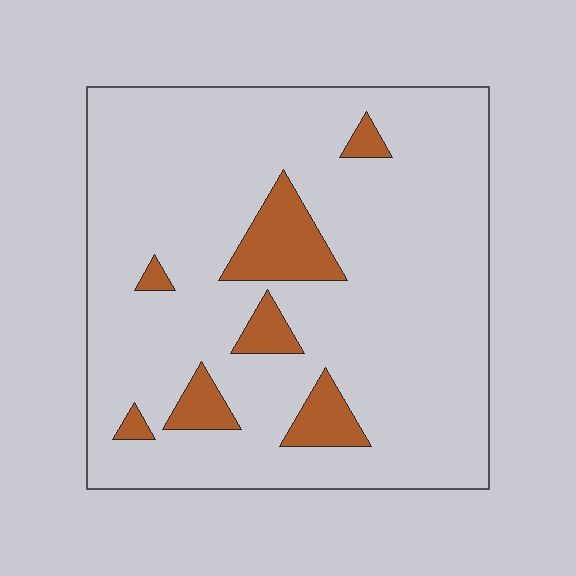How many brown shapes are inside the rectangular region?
7.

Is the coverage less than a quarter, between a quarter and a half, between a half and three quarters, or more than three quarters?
Less than a quarter.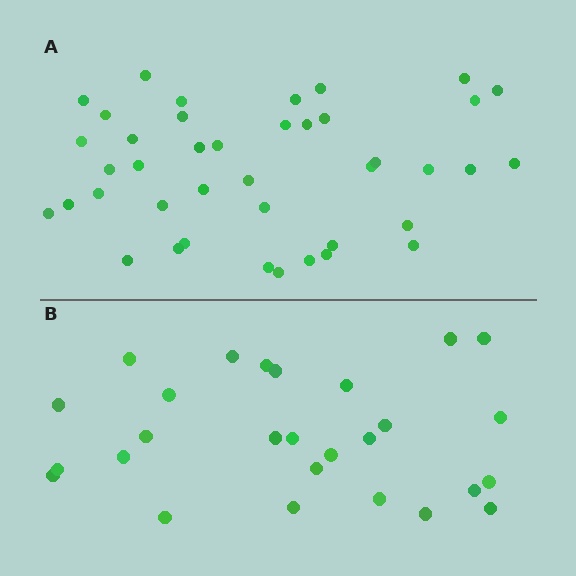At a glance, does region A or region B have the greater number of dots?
Region A (the top region) has more dots.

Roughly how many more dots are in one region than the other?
Region A has approximately 15 more dots than region B.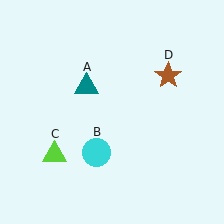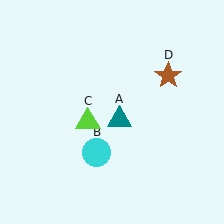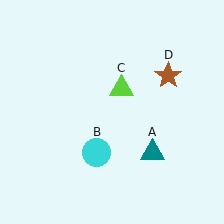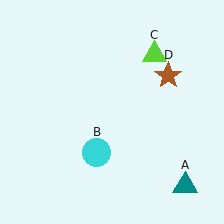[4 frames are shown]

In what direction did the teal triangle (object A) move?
The teal triangle (object A) moved down and to the right.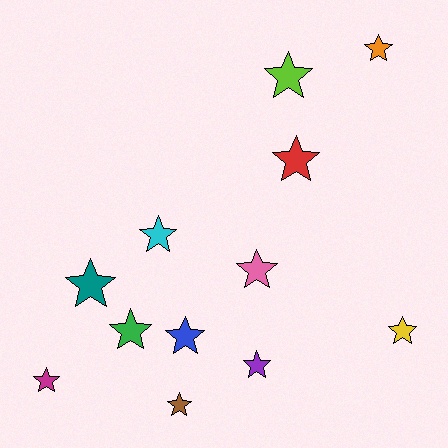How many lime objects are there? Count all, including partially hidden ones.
There is 1 lime object.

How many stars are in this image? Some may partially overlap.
There are 12 stars.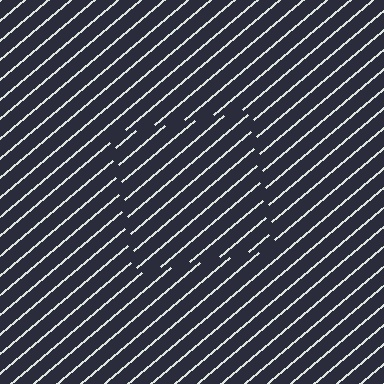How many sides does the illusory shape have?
4 sides — the line-ends trace a square.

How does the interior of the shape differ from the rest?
The interior of the shape contains the same grating, shifted by half a period — the contour is defined by the phase discontinuity where line-ends from the inner and outer gratings abut.